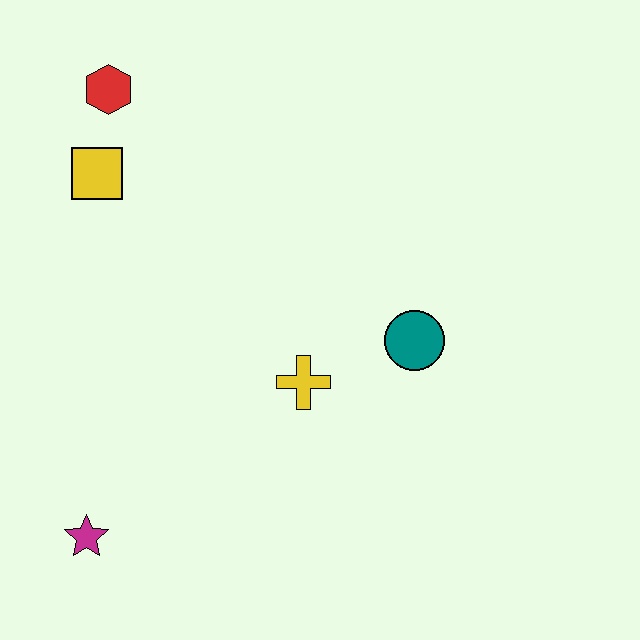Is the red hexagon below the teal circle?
No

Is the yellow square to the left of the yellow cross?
Yes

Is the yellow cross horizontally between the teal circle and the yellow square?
Yes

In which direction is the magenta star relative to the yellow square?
The magenta star is below the yellow square.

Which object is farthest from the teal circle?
The red hexagon is farthest from the teal circle.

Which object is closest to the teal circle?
The yellow cross is closest to the teal circle.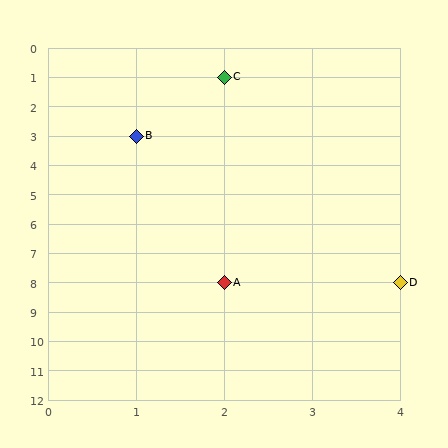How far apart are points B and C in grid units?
Points B and C are 1 column and 2 rows apart (about 2.2 grid units diagonally).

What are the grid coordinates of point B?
Point B is at grid coordinates (1, 3).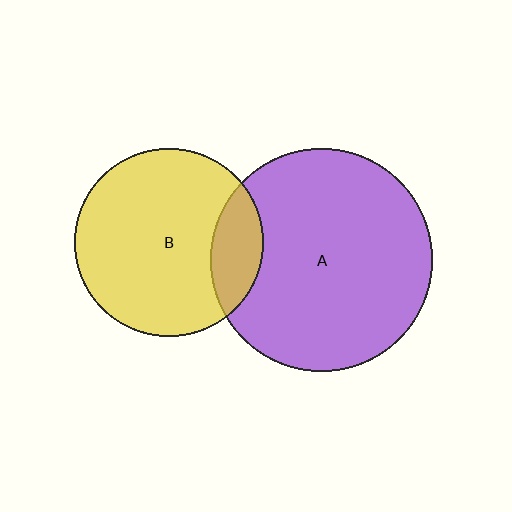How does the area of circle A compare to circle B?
Approximately 1.4 times.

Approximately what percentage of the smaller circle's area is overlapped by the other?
Approximately 15%.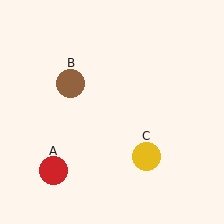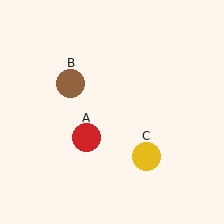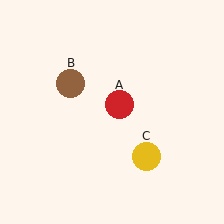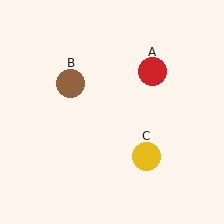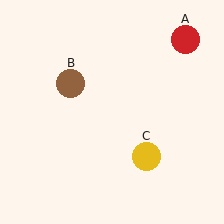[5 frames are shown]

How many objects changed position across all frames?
1 object changed position: red circle (object A).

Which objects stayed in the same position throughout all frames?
Brown circle (object B) and yellow circle (object C) remained stationary.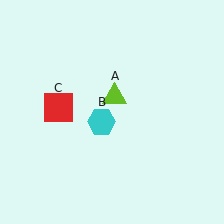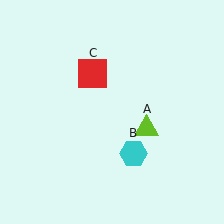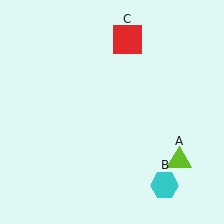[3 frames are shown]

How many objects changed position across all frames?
3 objects changed position: lime triangle (object A), cyan hexagon (object B), red square (object C).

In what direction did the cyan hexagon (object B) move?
The cyan hexagon (object B) moved down and to the right.